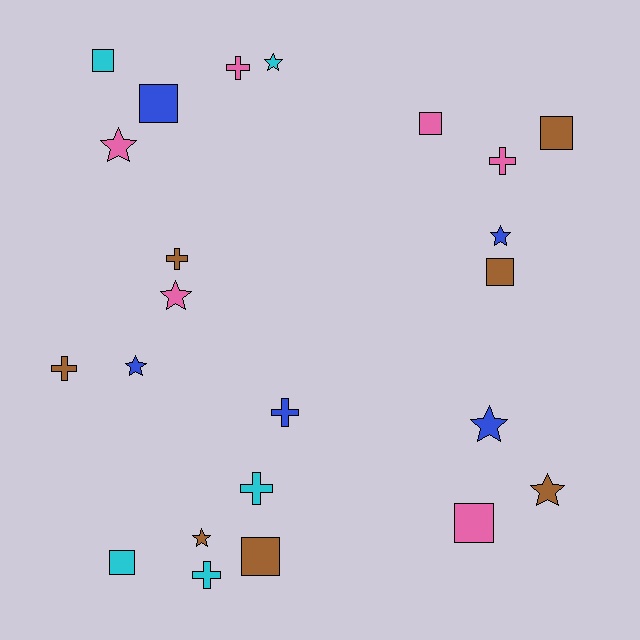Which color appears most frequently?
Brown, with 7 objects.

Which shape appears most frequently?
Star, with 8 objects.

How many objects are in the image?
There are 23 objects.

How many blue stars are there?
There are 3 blue stars.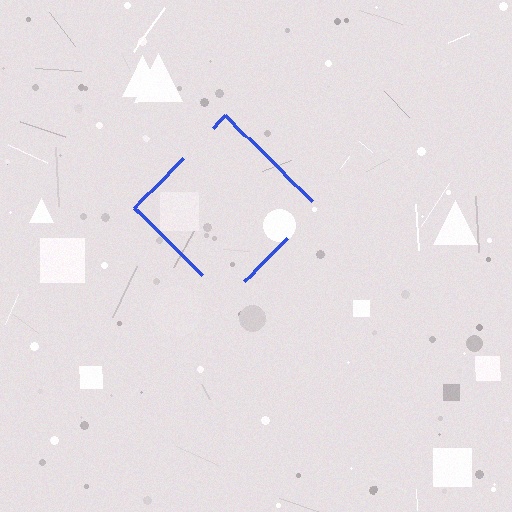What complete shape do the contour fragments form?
The contour fragments form a diamond.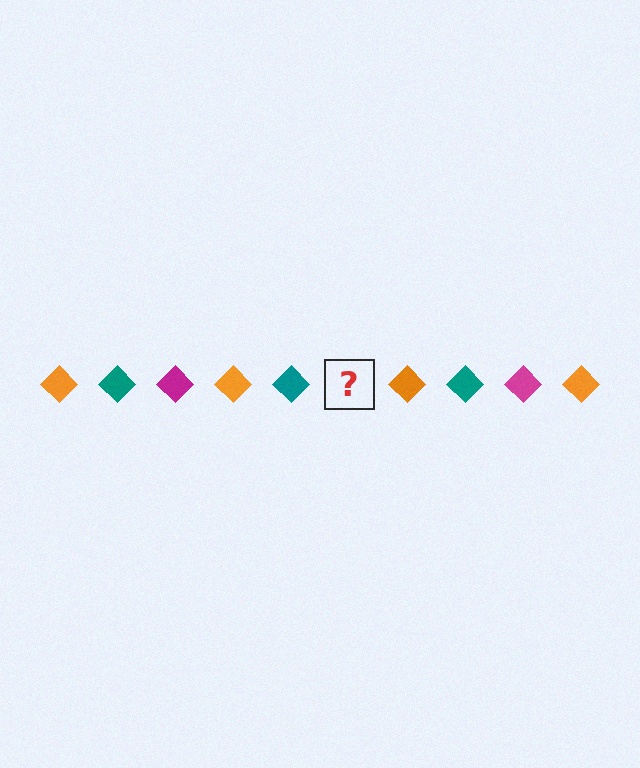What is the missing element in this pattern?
The missing element is a magenta diamond.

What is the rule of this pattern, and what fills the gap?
The rule is that the pattern cycles through orange, teal, magenta diamonds. The gap should be filled with a magenta diamond.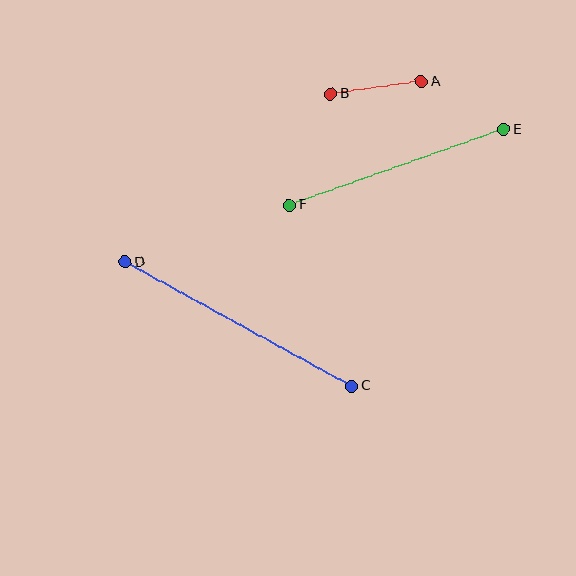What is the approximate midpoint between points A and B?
The midpoint is at approximately (376, 88) pixels.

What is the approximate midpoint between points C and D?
The midpoint is at approximately (239, 324) pixels.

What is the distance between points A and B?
The distance is approximately 91 pixels.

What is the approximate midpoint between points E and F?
The midpoint is at approximately (397, 167) pixels.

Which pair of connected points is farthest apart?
Points C and D are farthest apart.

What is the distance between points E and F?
The distance is approximately 227 pixels.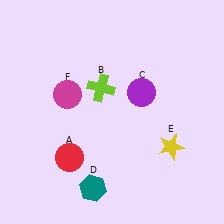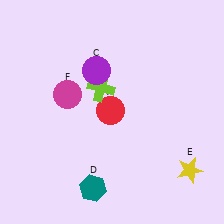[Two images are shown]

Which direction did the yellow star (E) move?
The yellow star (E) moved down.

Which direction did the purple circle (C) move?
The purple circle (C) moved left.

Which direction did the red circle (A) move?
The red circle (A) moved up.